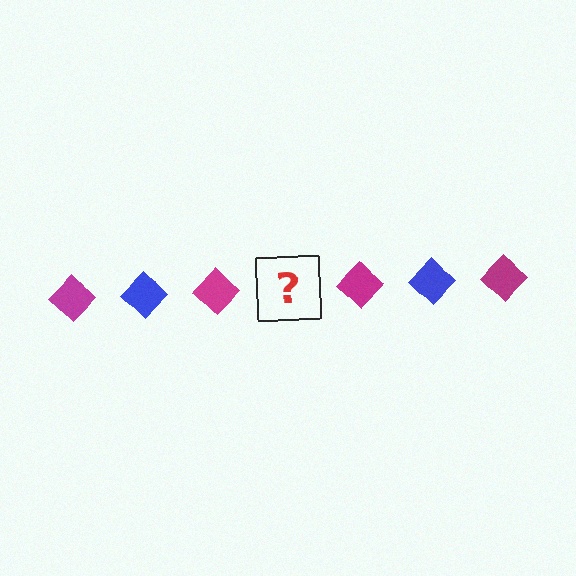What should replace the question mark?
The question mark should be replaced with a blue diamond.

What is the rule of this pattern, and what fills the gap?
The rule is that the pattern cycles through magenta, blue diamonds. The gap should be filled with a blue diamond.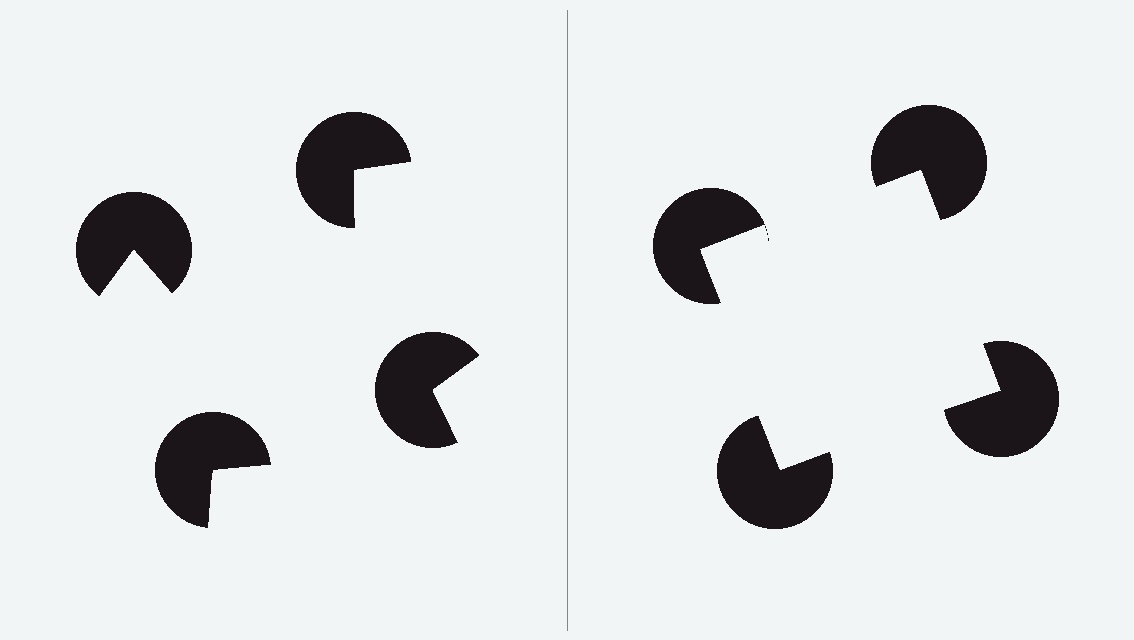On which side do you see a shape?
An illusory square appears on the right side. On the left side the wedge cuts are rotated, so no coherent shape forms.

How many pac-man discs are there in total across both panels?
8 — 4 on each side.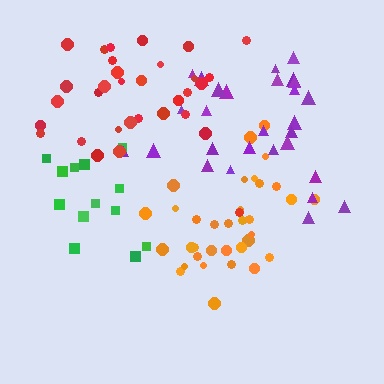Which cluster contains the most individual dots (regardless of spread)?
Orange (34).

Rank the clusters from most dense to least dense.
orange, purple, red, green.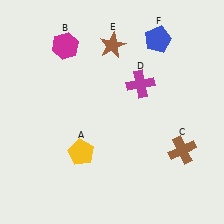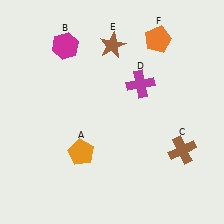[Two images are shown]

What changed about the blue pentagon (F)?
In Image 1, F is blue. In Image 2, it changed to orange.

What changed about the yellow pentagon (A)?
In Image 1, A is yellow. In Image 2, it changed to orange.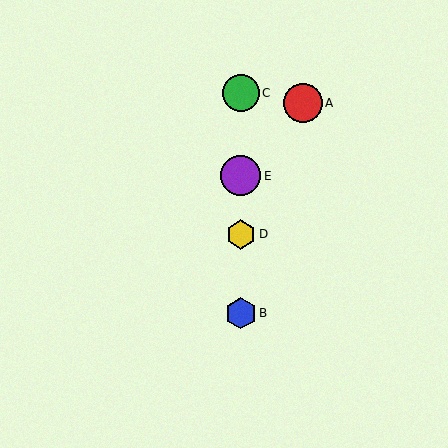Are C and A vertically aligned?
No, C is at x≈241 and A is at x≈303.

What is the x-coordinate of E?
Object E is at x≈241.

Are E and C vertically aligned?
Yes, both are at x≈241.